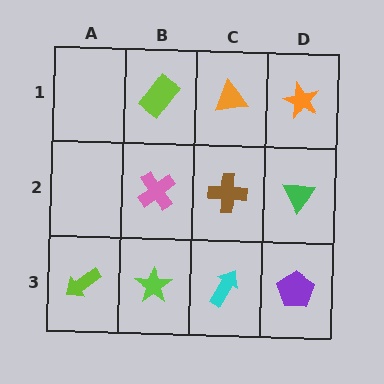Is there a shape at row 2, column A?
No, that cell is empty.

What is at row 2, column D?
A green triangle.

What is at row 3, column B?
A lime star.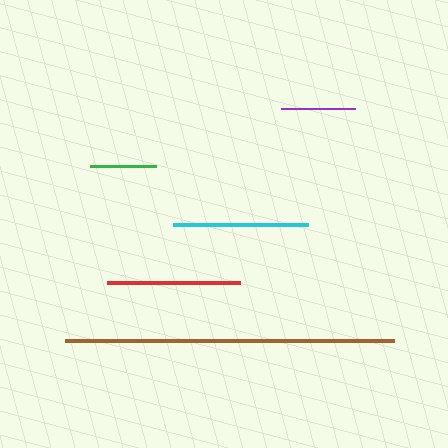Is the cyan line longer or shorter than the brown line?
The brown line is longer than the cyan line.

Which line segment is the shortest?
The green line is the shortest at approximately 66 pixels.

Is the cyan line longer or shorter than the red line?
The cyan line is longer than the red line.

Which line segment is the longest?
The brown line is the longest at approximately 329 pixels.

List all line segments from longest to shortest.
From longest to shortest: brown, cyan, red, purple, green.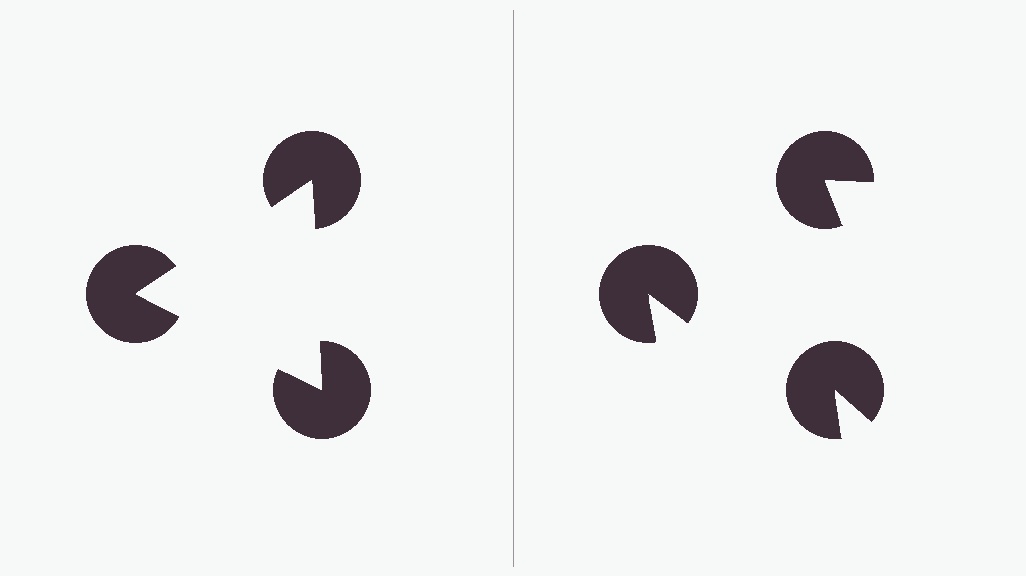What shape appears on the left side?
An illusory triangle.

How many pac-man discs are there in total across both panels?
6 — 3 on each side.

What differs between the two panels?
The pac-man discs are positioned identically on both sides; only the wedge orientations differ. On the left they align to a triangle; on the right they are misaligned.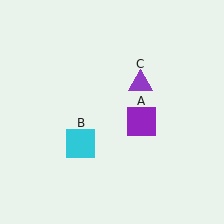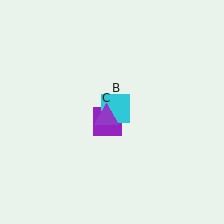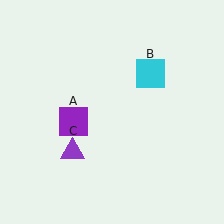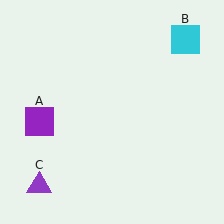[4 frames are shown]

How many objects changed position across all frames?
3 objects changed position: purple square (object A), cyan square (object B), purple triangle (object C).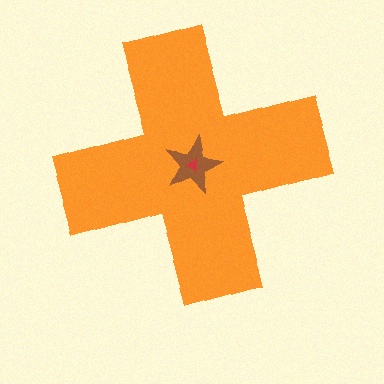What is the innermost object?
The red triangle.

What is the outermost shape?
The orange cross.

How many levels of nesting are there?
3.